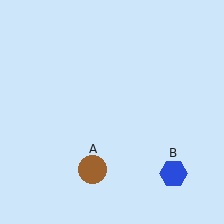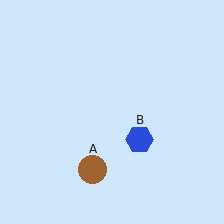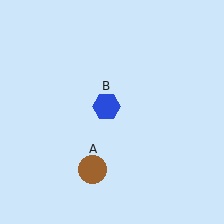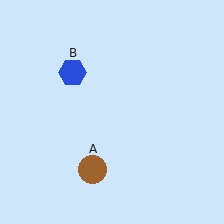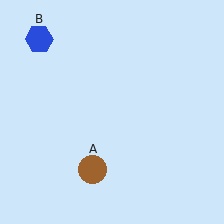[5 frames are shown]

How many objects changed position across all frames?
1 object changed position: blue hexagon (object B).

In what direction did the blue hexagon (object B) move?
The blue hexagon (object B) moved up and to the left.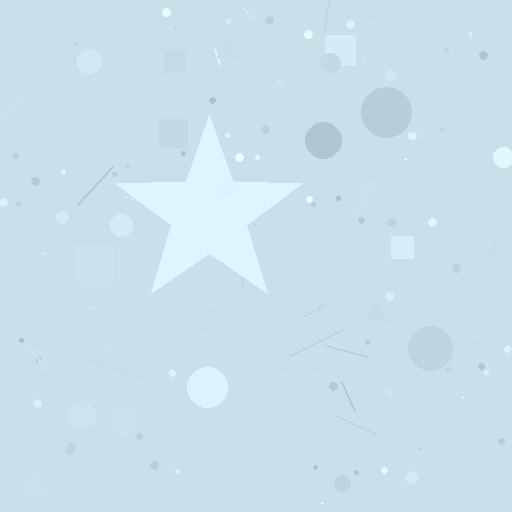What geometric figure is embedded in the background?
A star is embedded in the background.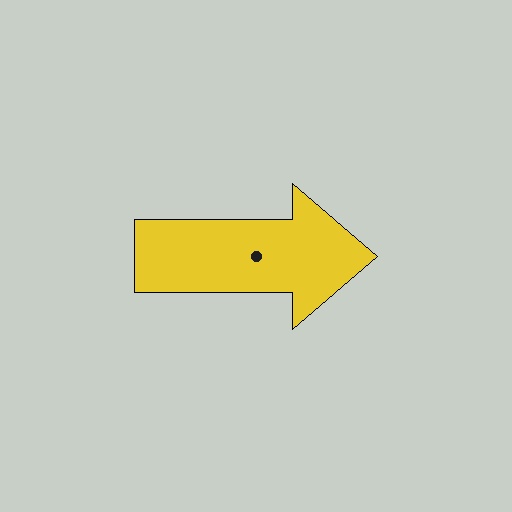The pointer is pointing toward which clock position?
Roughly 3 o'clock.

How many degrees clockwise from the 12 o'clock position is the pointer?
Approximately 90 degrees.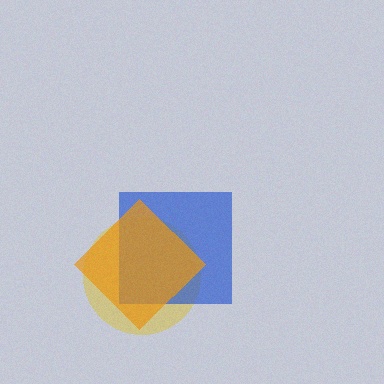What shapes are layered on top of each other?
The layered shapes are: a yellow circle, a blue square, an orange diamond.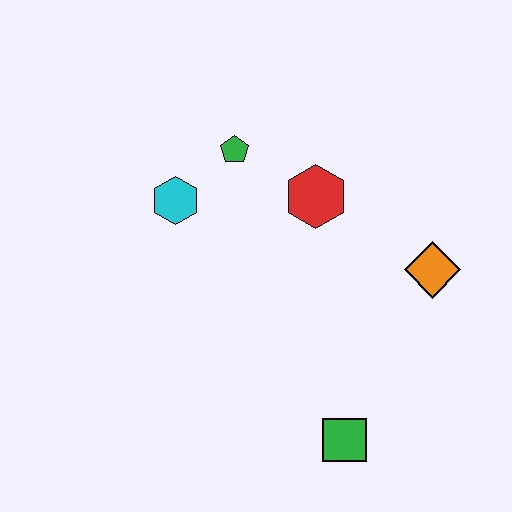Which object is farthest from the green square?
The green pentagon is farthest from the green square.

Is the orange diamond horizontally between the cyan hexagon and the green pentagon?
No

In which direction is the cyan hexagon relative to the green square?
The cyan hexagon is above the green square.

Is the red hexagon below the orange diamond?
No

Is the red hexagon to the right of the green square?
No